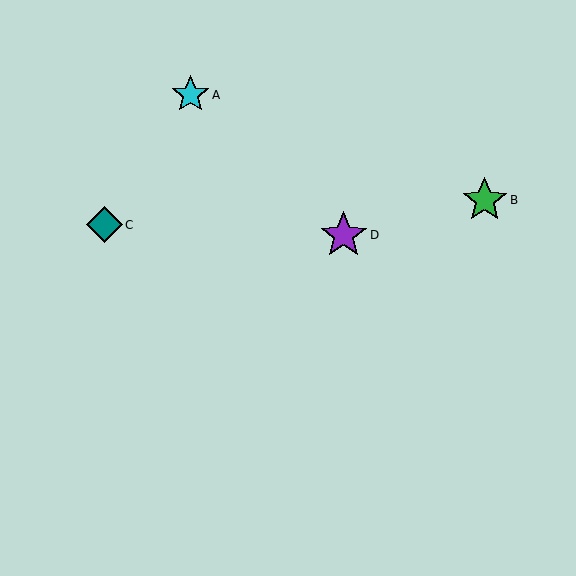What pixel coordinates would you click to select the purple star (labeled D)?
Click at (344, 235) to select the purple star D.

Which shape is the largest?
The purple star (labeled D) is the largest.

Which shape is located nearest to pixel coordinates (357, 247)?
The purple star (labeled D) at (344, 235) is nearest to that location.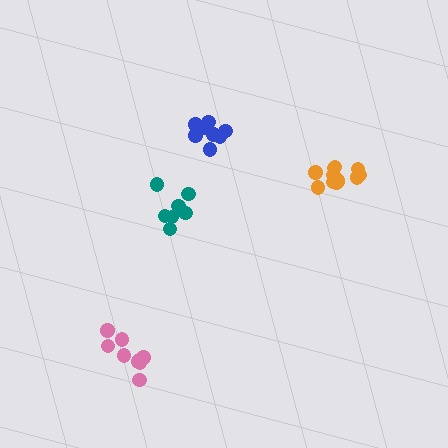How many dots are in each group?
Group 1: 9 dots, Group 2: 8 dots, Group 3: 12 dots, Group 4: 8 dots (37 total).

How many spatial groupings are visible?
There are 4 spatial groupings.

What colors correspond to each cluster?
The clusters are colored: pink, blue, orange, teal.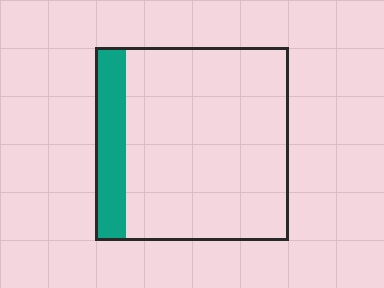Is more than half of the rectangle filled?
No.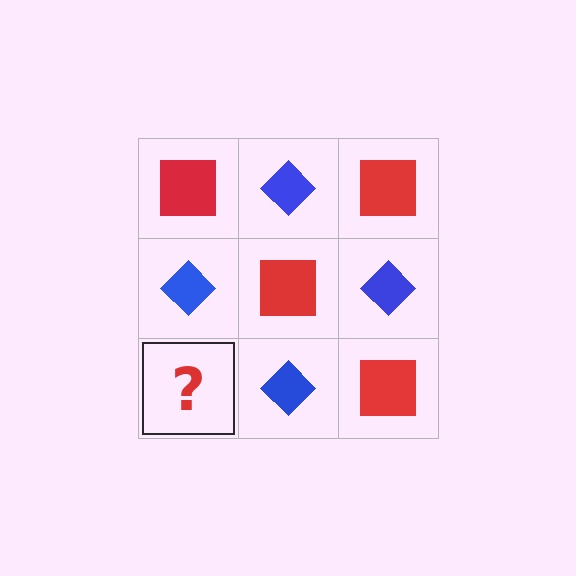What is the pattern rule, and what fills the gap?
The rule is that it alternates red square and blue diamond in a checkerboard pattern. The gap should be filled with a red square.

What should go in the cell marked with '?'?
The missing cell should contain a red square.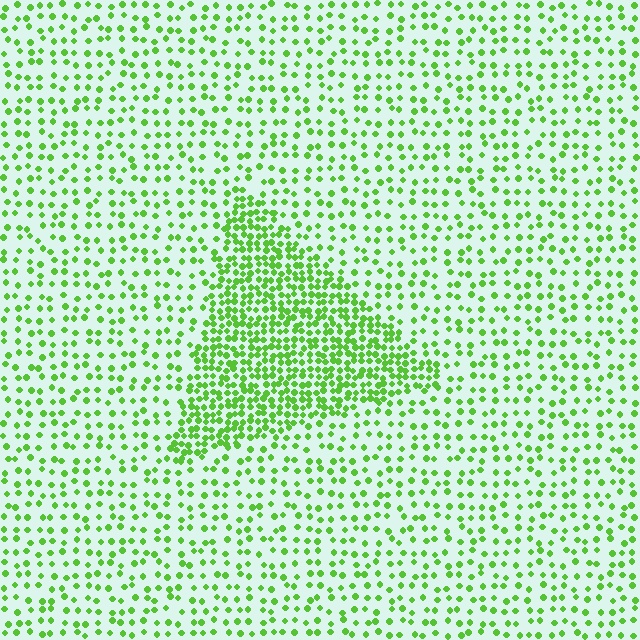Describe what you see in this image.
The image contains small lime elements arranged at two different densities. A triangle-shaped region is visible where the elements are more densely packed than the surrounding area.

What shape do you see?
I see a triangle.